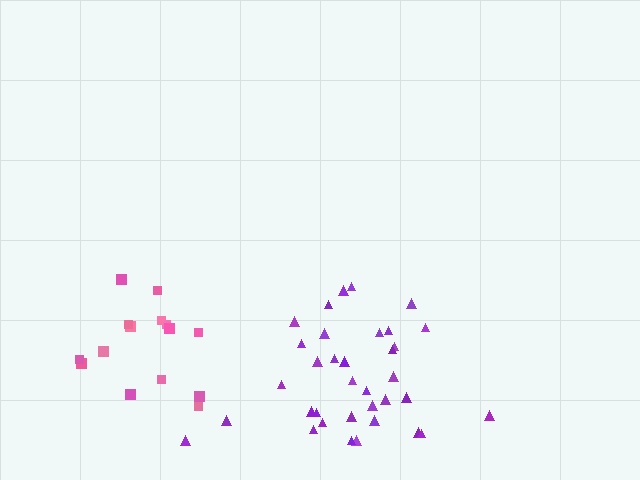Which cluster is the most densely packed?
Pink.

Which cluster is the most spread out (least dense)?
Purple.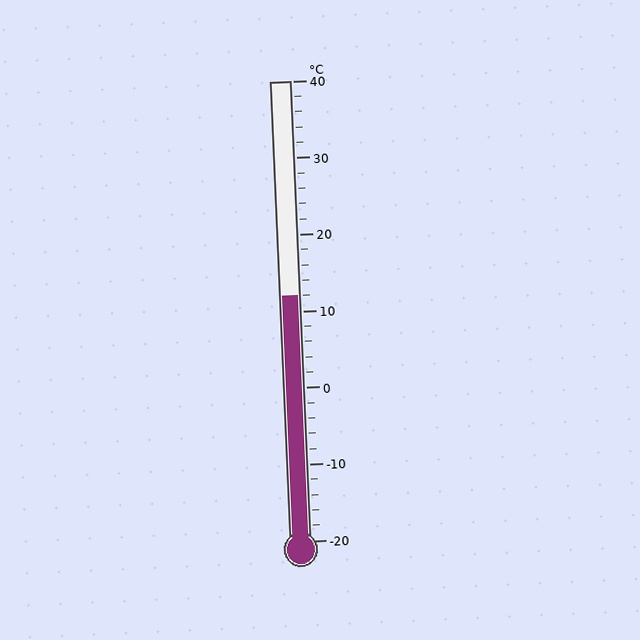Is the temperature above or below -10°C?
The temperature is above -10°C.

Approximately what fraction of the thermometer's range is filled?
The thermometer is filled to approximately 55% of its range.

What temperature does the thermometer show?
The thermometer shows approximately 12°C.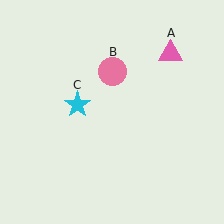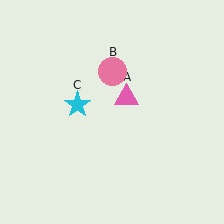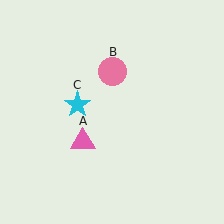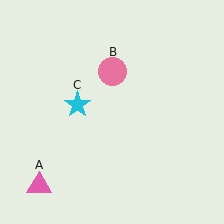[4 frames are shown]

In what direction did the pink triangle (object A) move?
The pink triangle (object A) moved down and to the left.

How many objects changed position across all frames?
1 object changed position: pink triangle (object A).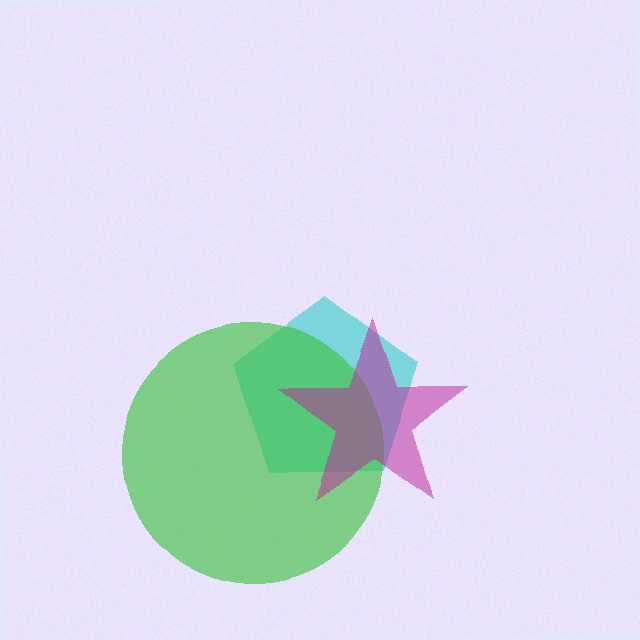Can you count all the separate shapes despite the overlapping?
Yes, there are 3 separate shapes.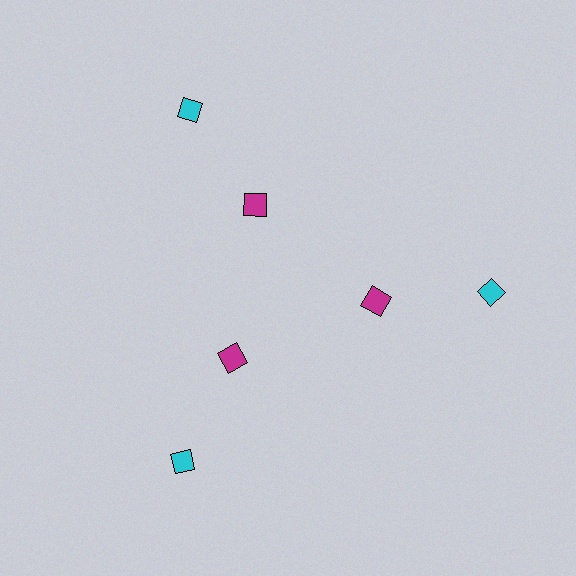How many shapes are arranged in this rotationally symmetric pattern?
There are 6 shapes, arranged in 3 groups of 2.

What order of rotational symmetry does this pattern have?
This pattern has 3-fold rotational symmetry.